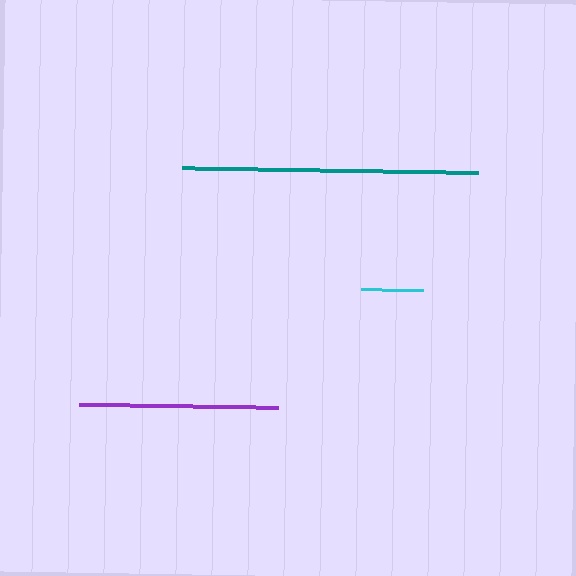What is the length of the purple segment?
The purple segment is approximately 199 pixels long.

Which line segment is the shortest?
The cyan line is the shortest at approximately 62 pixels.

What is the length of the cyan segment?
The cyan segment is approximately 62 pixels long.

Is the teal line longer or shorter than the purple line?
The teal line is longer than the purple line.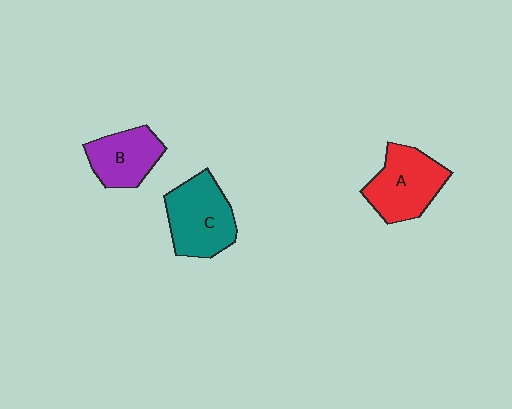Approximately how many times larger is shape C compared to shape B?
Approximately 1.3 times.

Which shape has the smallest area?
Shape B (purple).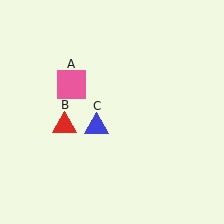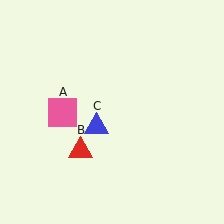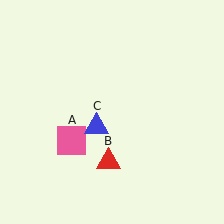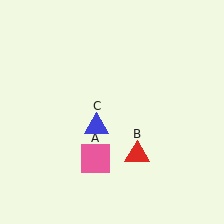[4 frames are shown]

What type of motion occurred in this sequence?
The pink square (object A), red triangle (object B) rotated counterclockwise around the center of the scene.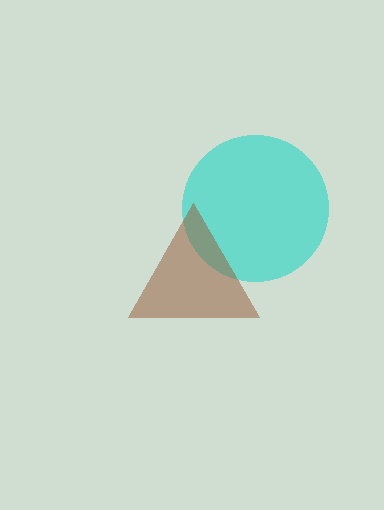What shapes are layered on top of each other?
The layered shapes are: a cyan circle, a brown triangle.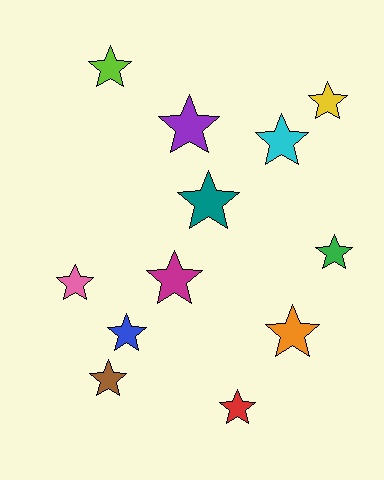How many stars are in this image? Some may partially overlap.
There are 12 stars.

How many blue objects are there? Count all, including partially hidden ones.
There is 1 blue object.